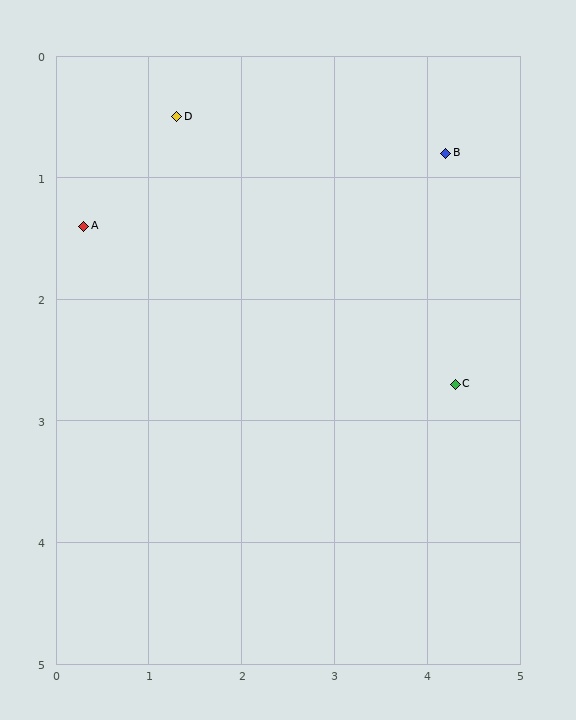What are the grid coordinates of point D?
Point D is at approximately (1.3, 0.5).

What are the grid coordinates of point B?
Point B is at approximately (4.2, 0.8).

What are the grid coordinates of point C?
Point C is at approximately (4.3, 2.7).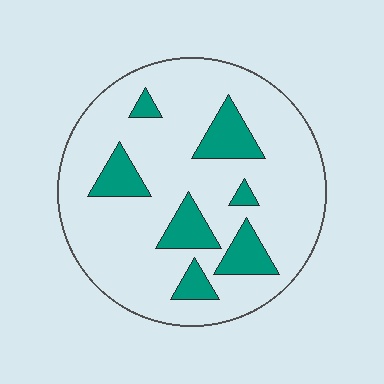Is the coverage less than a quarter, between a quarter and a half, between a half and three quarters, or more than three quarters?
Less than a quarter.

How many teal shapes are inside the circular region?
7.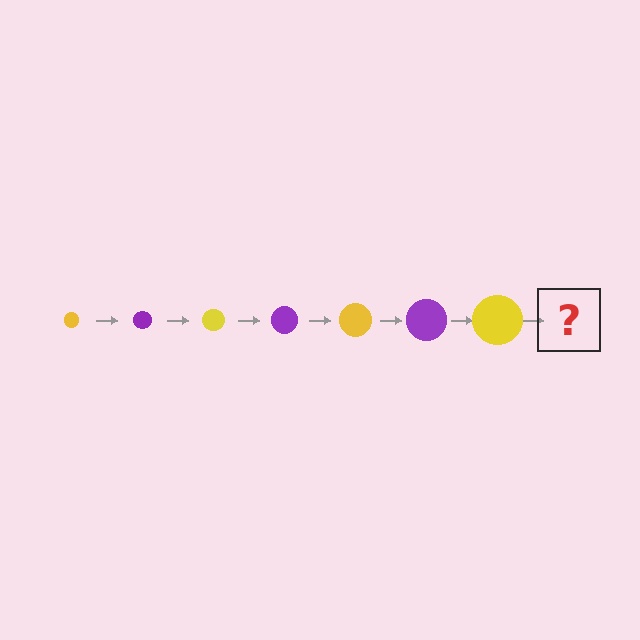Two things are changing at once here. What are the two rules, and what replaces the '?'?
The two rules are that the circle grows larger each step and the color cycles through yellow and purple. The '?' should be a purple circle, larger than the previous one.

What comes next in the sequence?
The next element should be a purple circle, larger than the previous one.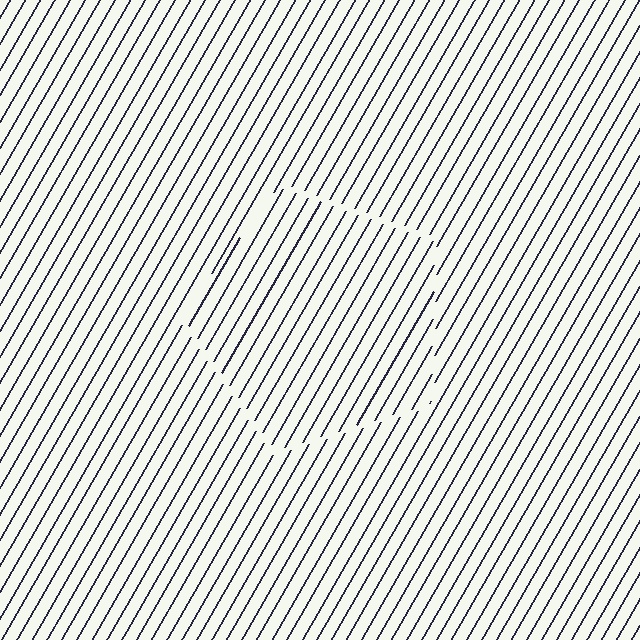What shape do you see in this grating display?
An illusory pentagon. The interior of the shape contains the same grating, shifted by half a period — the contour is defined by the phase discontinuity where line-ends from the inner and outer gratings abut.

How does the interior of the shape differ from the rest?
The interior of the shape contains the same grating, shifted by half a period — the contour is defined by the phase discontinuity where line-ends from the inner and outer gratings abut.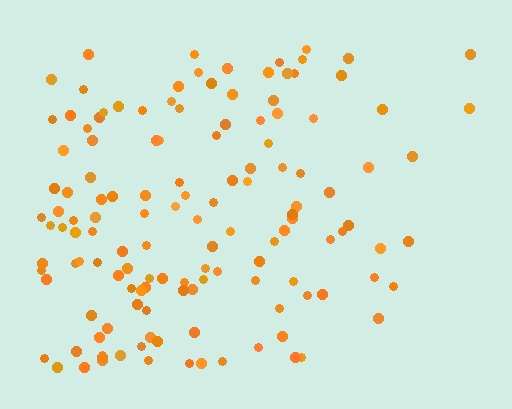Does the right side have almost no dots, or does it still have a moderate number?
Still a moderate number, just noticeably fewer than the left.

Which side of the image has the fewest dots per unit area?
The right.